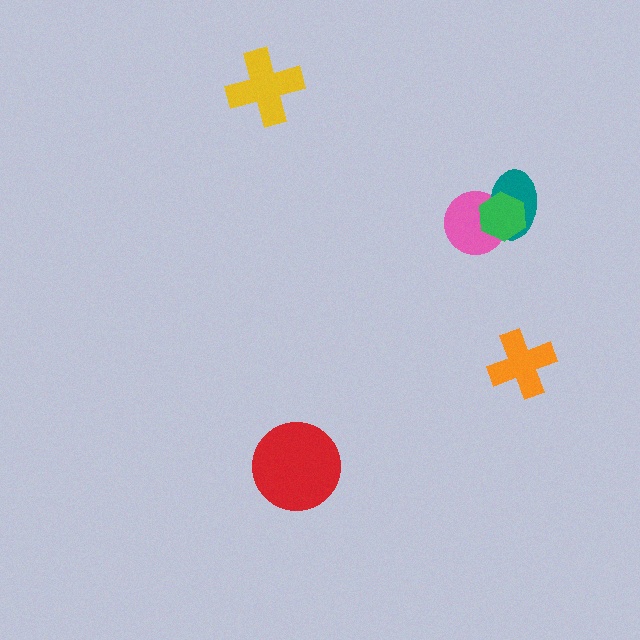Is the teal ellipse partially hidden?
Yes, it is partially covered by another shape.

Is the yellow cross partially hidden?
No, no other shape covers it.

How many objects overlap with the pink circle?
2 objects overlap with the pink circle.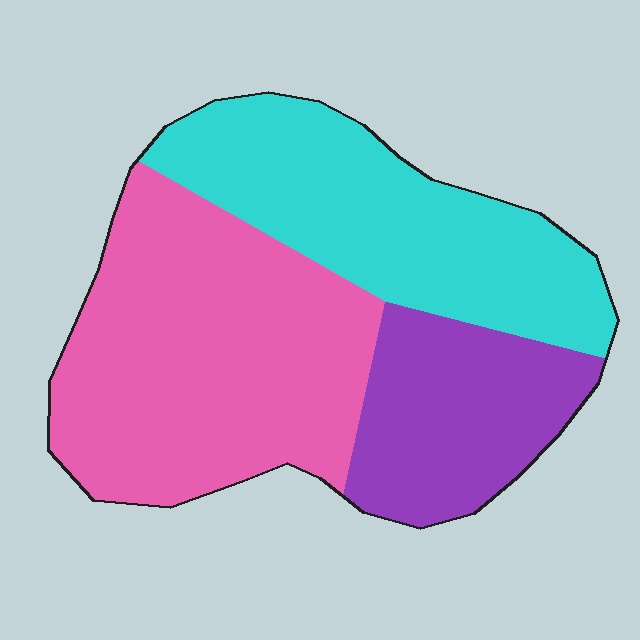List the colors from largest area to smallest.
From largest to smallest: pink, cyan, purple.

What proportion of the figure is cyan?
Cyan covers roughly 35% of the figure.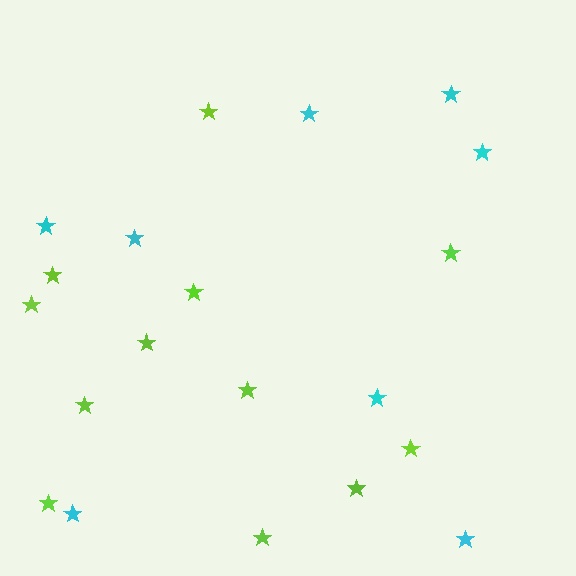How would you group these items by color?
There are 2 groups: one group of cyan stars (8) and one group of lime stars (12).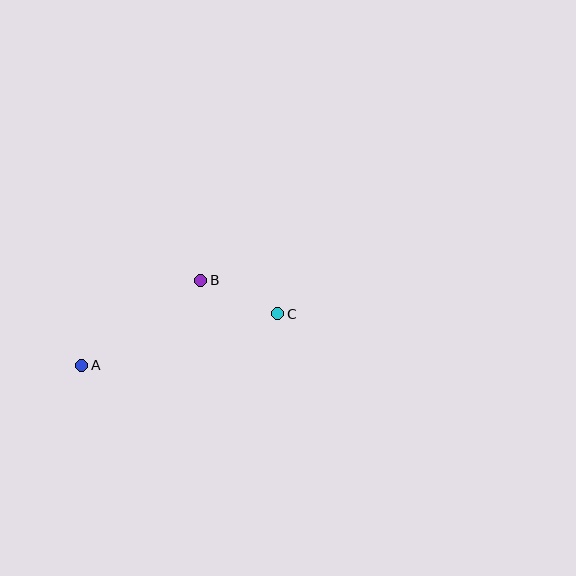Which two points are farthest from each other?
Points A and C are farthest from each other.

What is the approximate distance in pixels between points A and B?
The distance between A and B is approximately 146 pixels.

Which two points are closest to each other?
Points B and C are closest to each other.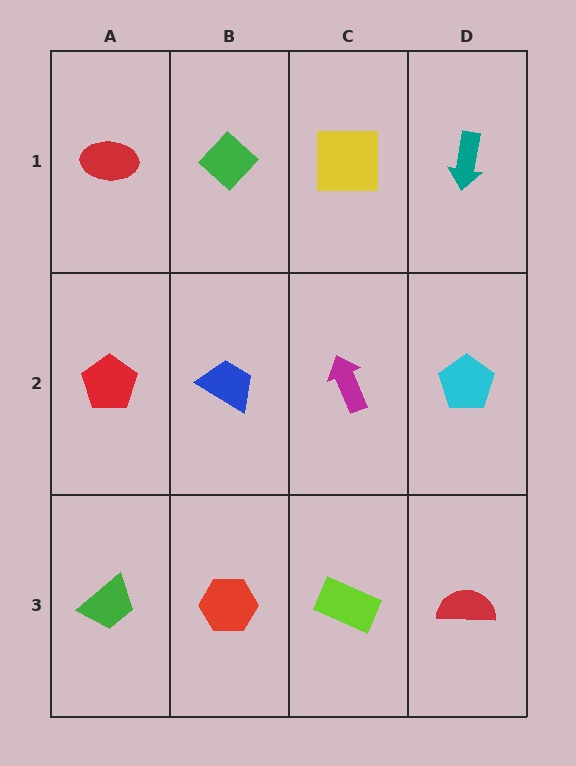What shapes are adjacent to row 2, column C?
A yellow square (row 1, column C), a lime rectangle (row 3, column C), a blue trapezoid (row 2, column B), a cyan pentagon (row 2, column D).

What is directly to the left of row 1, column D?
A yellow square.